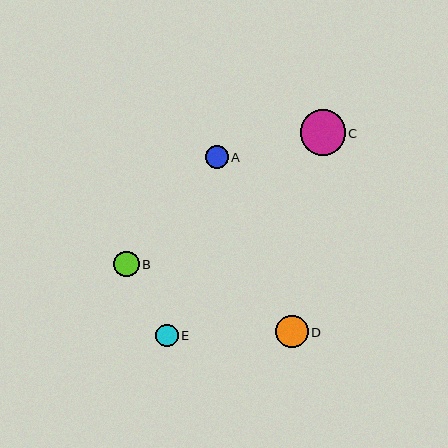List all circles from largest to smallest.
From largest to smallest: C, D, B, E, A.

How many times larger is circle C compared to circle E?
Circle C is approximately 2.0 times the size of circle E.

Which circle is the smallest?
Circle A is the smallest with a size of approximately 23 pixels.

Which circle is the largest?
Circle C is the largest with a size of approximately 45 pixels.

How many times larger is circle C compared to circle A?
Circle C is approximately 2.0 times the size of circle A.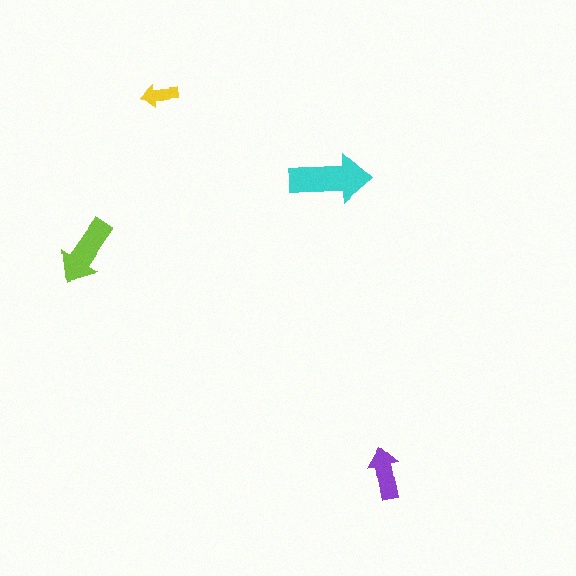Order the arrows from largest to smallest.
the cyan one, the lime one, the purple one, the yellow one.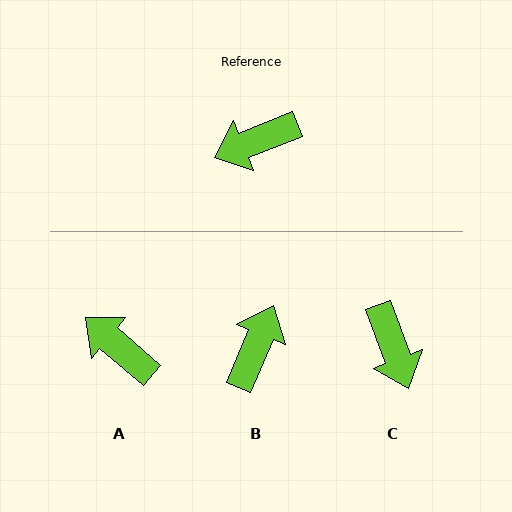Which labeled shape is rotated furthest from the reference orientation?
B, about 135 degrees away.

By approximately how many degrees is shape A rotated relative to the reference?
Approximately 63 degrees clockwise.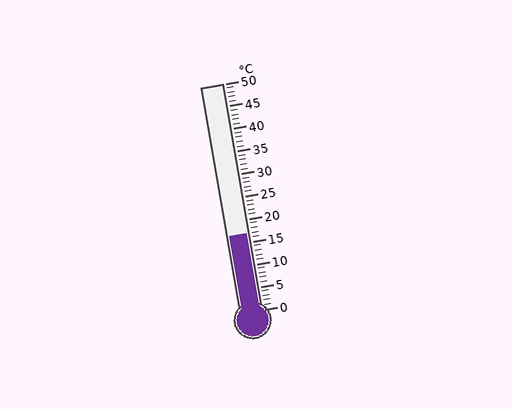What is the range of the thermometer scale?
The thermometer scale ranges from 0°C to 50°C.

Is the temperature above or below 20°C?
The temperature is below 20°C.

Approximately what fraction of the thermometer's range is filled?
The thermometer is filled to approximately 35% of its range.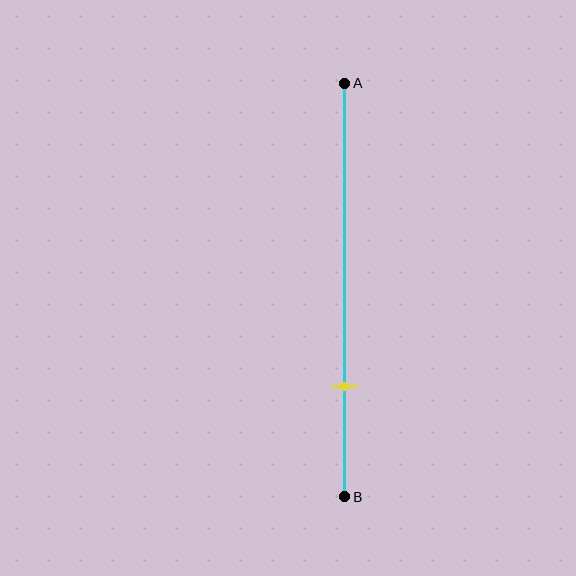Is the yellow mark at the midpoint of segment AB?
No, the mark is at about 75% from A, not at the 50% midpoint.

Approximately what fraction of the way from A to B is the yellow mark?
The yellow mark is approximately 75% of the way from A to B.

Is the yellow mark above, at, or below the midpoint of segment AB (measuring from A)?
The yellow mark is below the midpoint of segment AB.